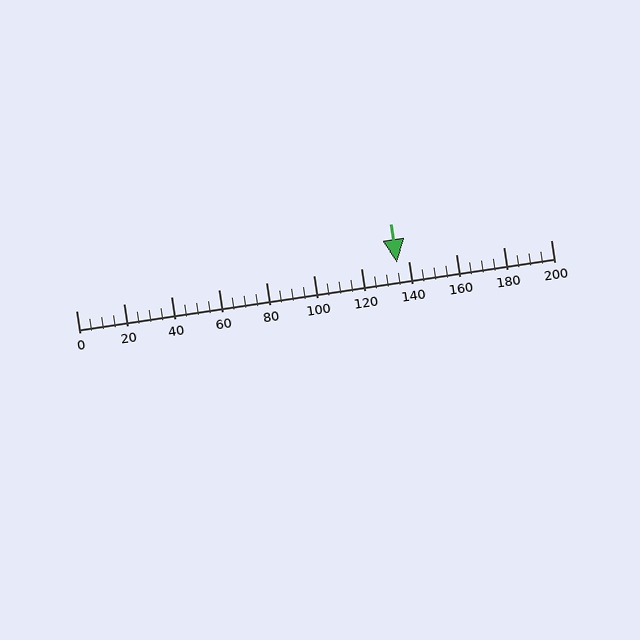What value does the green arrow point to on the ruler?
The green arrow points to approximately 135.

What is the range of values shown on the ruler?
The ruler shows values from 0 to 200.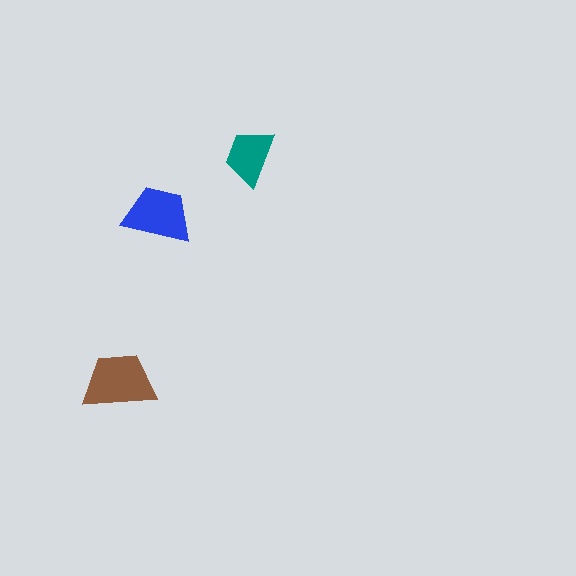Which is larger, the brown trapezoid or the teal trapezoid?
The brown one.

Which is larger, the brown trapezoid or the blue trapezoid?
The brown one.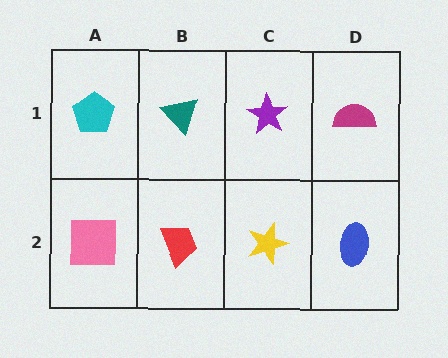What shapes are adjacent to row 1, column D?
A blue ellipse (row 2, column D), a purple star (row 1, column C).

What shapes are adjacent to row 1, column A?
A pink square (row 2, column A), a teal triangle (row 1, column B).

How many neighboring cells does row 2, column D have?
2.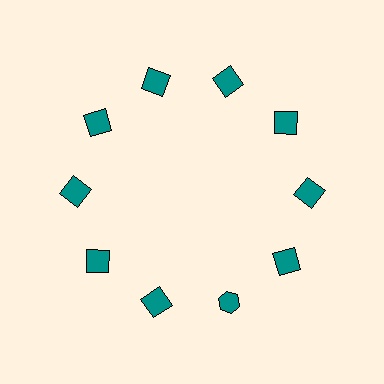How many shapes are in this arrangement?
There are 10 shapes arranged in a ring pattern.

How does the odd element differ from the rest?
It has a different shape: hexagon instead of square.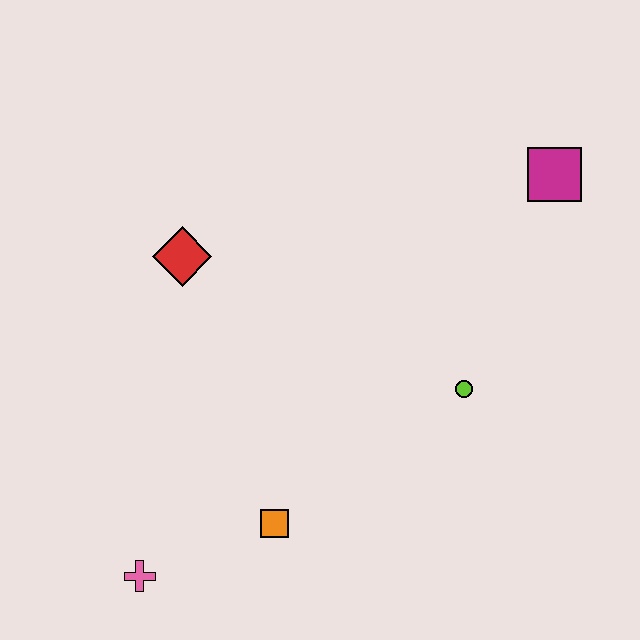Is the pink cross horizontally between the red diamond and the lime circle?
No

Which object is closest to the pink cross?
The orange square is closest to the pink cross.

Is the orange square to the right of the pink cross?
Yes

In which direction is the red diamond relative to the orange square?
The red diamond is above the orange square.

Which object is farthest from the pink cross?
The magenta square is farthest from the pink cross.